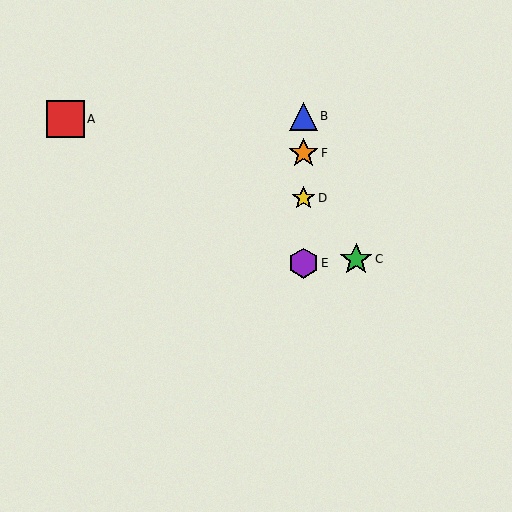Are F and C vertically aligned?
No, F is at x≈303 and C is at x≈356.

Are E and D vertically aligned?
Yes, both are at x≈303.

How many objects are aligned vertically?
4 objects (B, D, E, F) are aligned vertically.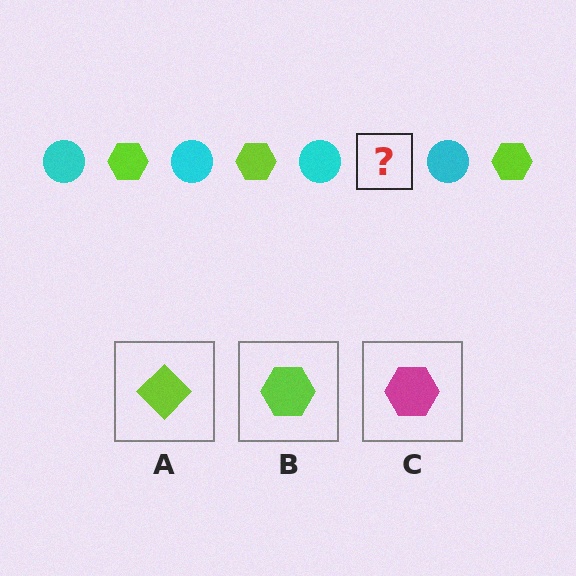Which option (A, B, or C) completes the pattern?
B.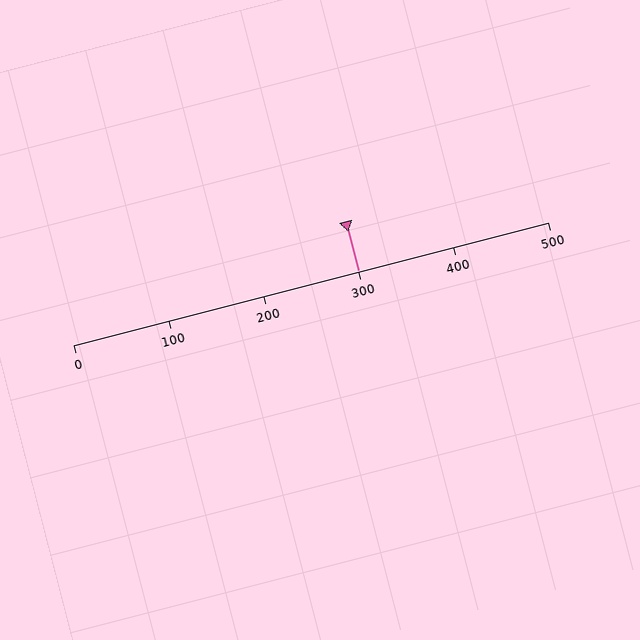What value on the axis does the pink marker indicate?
The marker indicates approximately 300.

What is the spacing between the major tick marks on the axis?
The major ticks are spaced 100 apart.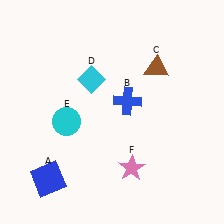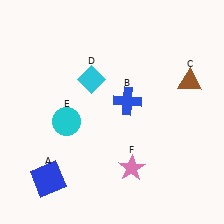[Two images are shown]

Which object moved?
The brown triangle (C) moved right.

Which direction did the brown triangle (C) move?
The brown triangle (C) moved right.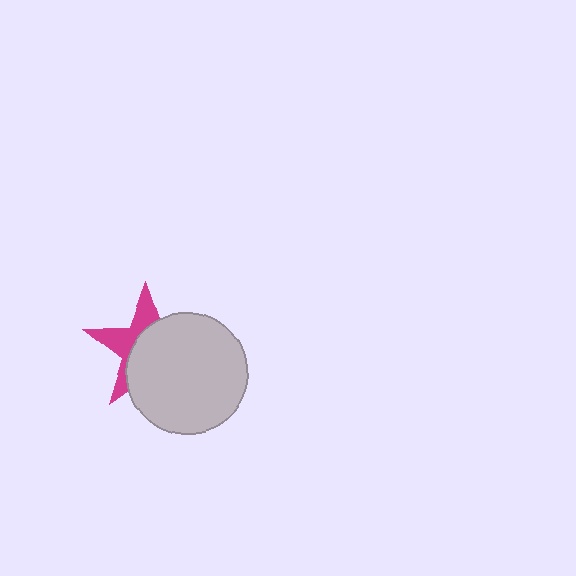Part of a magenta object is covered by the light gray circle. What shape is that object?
It is a star.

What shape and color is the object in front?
The object in front is a light gray circle.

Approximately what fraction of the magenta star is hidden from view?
Roughly 62% of the magenta star is hidden behind the light gray circle.